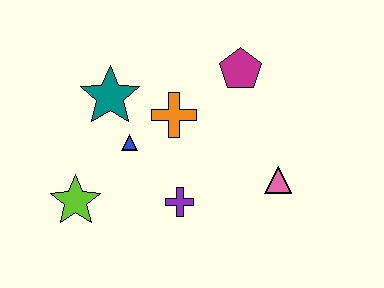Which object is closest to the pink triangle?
The purple cross is closest to the pink triangle.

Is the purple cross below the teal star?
Yes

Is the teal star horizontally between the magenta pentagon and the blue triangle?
No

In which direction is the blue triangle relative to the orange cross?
The blue triangle is to the left of the orange cross.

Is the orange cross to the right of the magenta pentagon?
No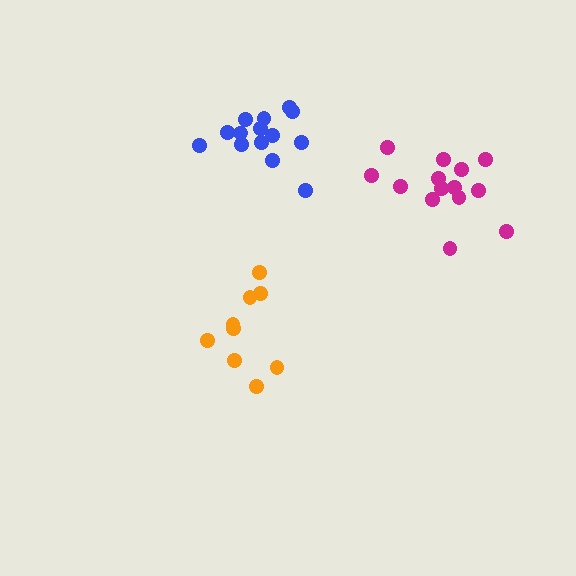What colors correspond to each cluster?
The clusters are colored: magenta, orange, blue.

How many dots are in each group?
Group 1: 14 dots, Group 2: 9 dots, Group 3: 14 dots (37 total).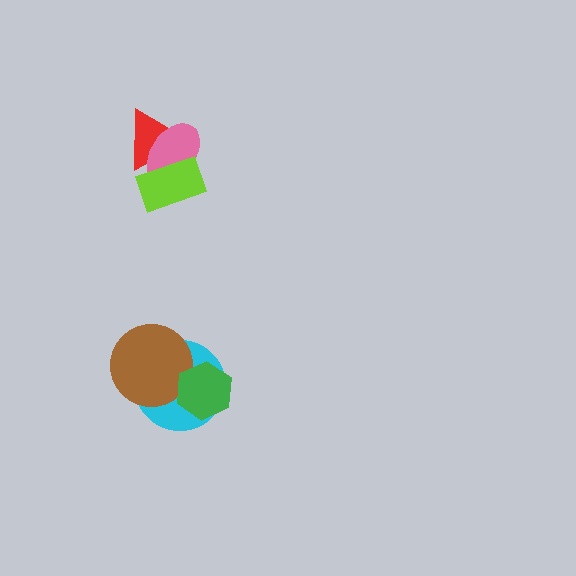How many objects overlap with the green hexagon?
2 objects overlap with the green hexagon.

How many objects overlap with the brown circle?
2 objects overlap with the brown circle.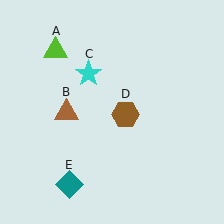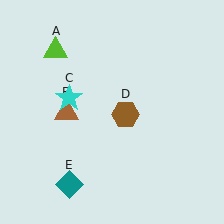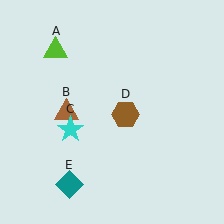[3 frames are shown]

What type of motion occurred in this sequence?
The cyan star (object C) rotated counterclockwise around the center of the scene.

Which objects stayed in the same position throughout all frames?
Lime triangle (object A) and brown triangle (object B) and brown hexagon (object D) and teal diamond (object E) remained stationary.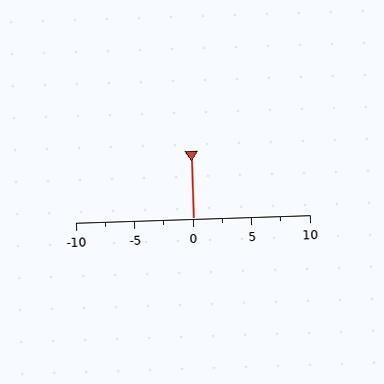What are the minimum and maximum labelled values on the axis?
The axis runs from -10 to 10.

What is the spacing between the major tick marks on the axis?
The major ticks are spaced 5 apart.